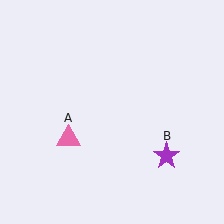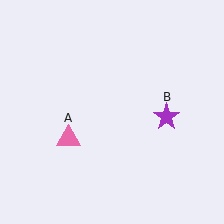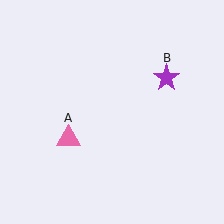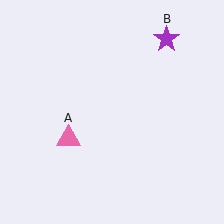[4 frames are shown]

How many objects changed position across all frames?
1 object changed position: purple star (object B).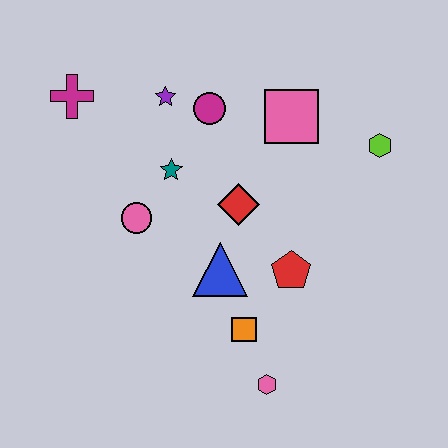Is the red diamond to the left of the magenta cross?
No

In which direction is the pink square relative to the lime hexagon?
The pink square is to the left of the lime hexagon.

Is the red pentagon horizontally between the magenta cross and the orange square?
No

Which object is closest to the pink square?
The magenta circle is closest to the pink square.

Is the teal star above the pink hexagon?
Yes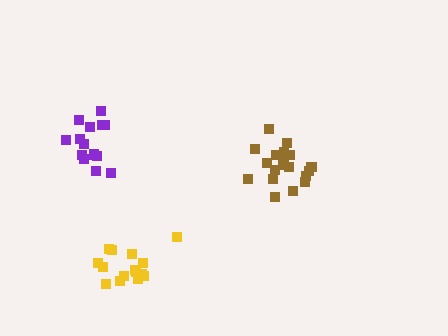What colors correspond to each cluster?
The clusters are colored: purple, yellow, brown.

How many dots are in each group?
Group 1: 14 dots, Group 2: 15 dots, Group 3: 19 dots (48 total).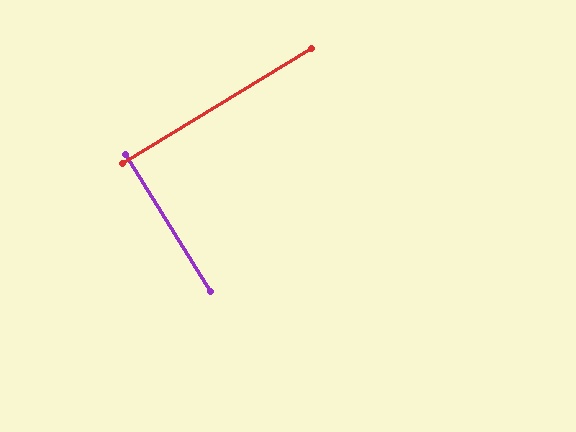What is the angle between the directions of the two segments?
Approximately 90 degrees.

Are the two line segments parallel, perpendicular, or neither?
Perpendicular — they meet at approximately 90°.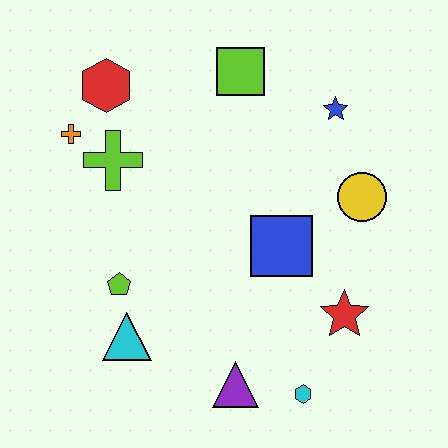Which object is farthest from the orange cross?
The cyan hexagon is farthest from the orange cross.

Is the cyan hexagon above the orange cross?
No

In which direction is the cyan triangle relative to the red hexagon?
The cyan triangle is below the red hexagon.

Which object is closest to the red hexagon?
The orange cross is closest to the red hexagon.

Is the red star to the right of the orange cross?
Yes